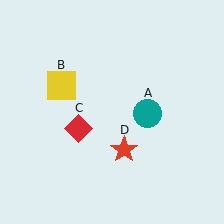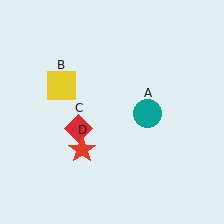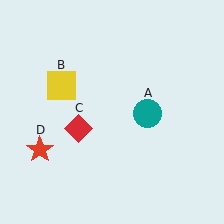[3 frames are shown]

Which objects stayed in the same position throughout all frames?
Teal circle (object A) and yellow square (object B) and red diamond (object C) remained stationary.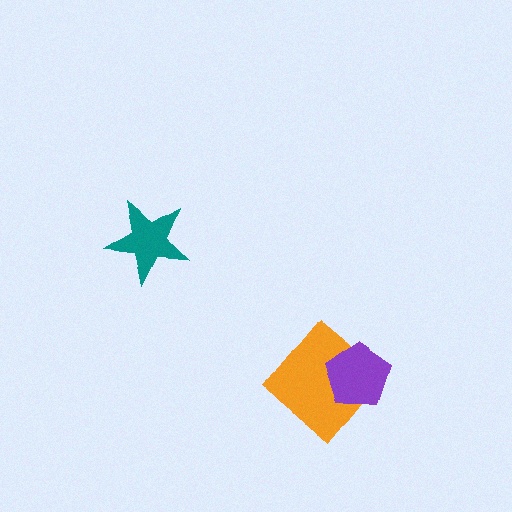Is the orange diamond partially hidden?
Yes, it is partially covered by another shape.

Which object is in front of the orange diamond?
The purple pentagon is in front of the orange diamond.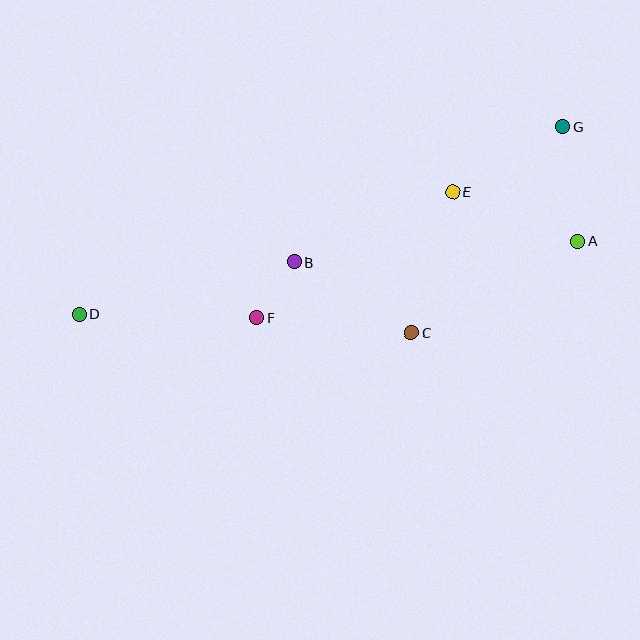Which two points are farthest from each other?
Points D and G are farthest from each other.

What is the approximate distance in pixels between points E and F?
The distance between E and F is approximately 233 pixels.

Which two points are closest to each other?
Points B and F are closest to each other.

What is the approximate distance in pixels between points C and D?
The distance between C and D is approximately 332 pixels.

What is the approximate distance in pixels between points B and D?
The distance between B and D is approximately 221 pixels.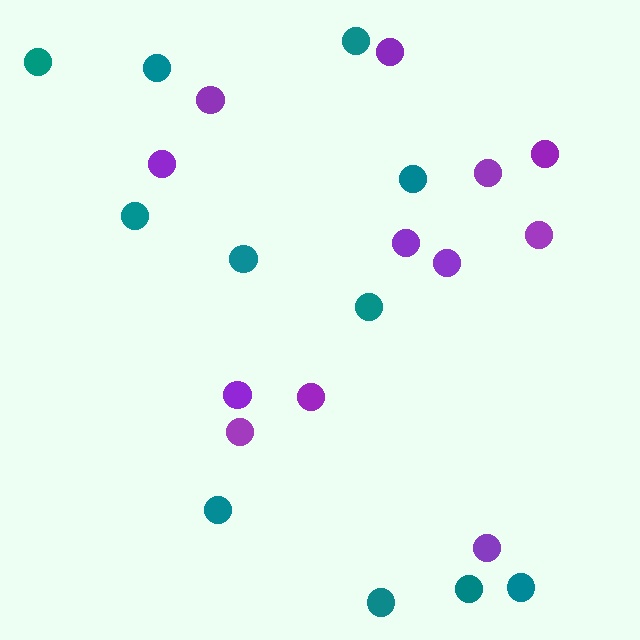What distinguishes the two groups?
There are 2 groups: one group of purple circles (12) and one group of teal circles (11).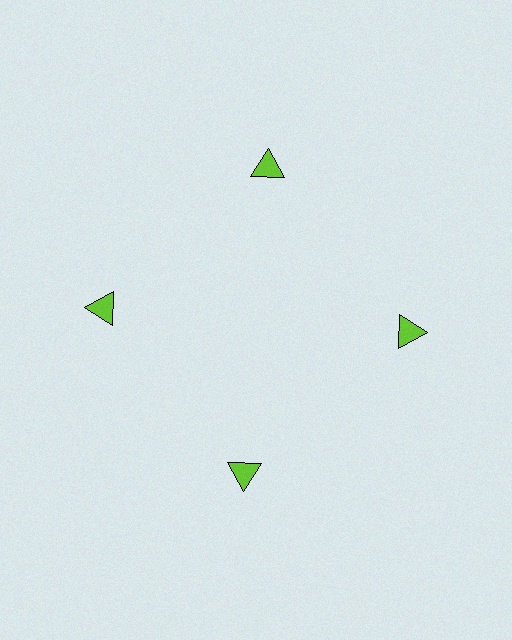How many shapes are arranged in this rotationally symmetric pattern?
There are 4 shapes, arranged in 4 groups of 1.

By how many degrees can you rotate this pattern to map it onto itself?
The pattern maps onto itself every 90 degrees of rotation.